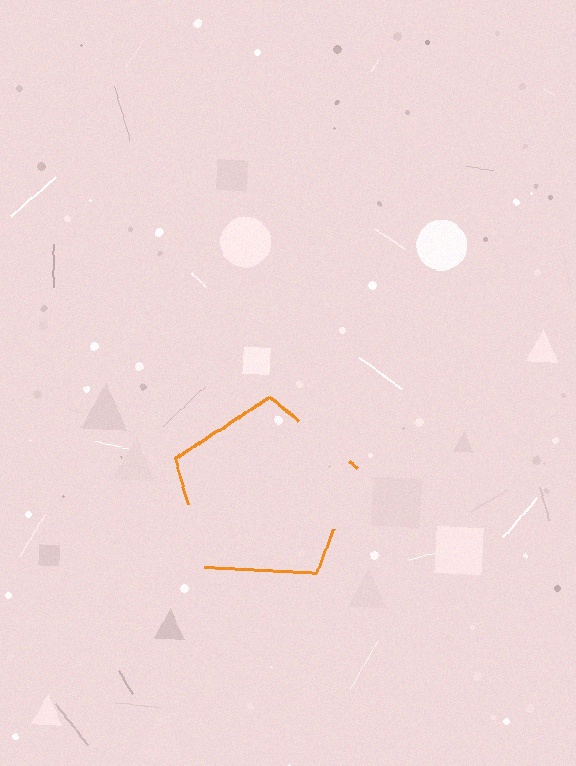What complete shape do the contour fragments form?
The contour fragments form a pentagon.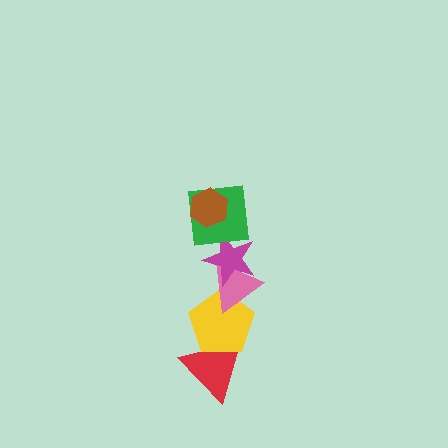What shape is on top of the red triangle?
The yellow pentagon is on top of the red triangle.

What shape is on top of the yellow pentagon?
The pink triangle is on top of the yellow pentagon.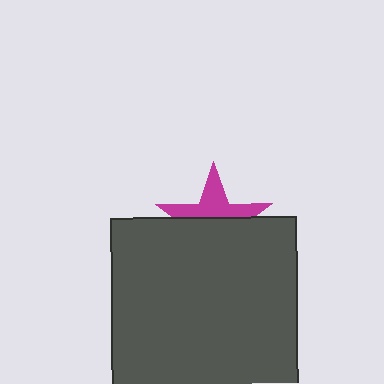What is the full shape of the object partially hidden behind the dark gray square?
The partially hidden object is a magenta star.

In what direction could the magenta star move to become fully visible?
The magenta star could move up. That would shift it out from behind the dark gray square entirely.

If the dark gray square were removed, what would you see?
You would see the complete magenta star.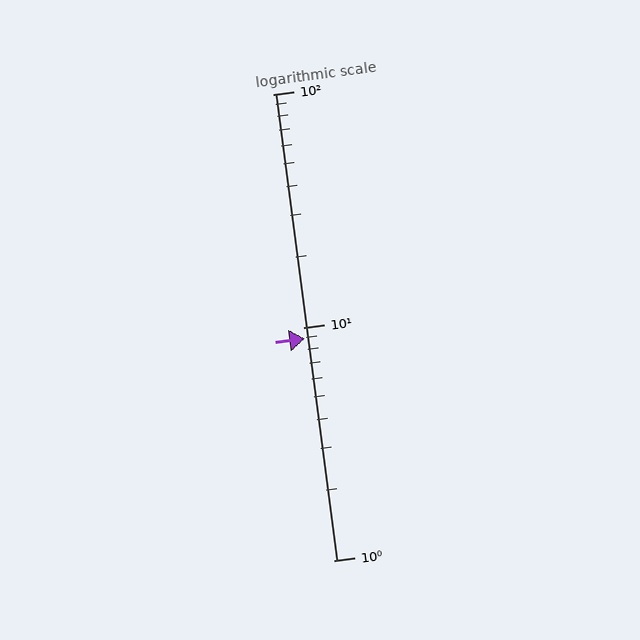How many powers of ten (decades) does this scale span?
The scale spans 2 decades, from 1 to 100.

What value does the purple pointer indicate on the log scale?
The pointer indicates approximately 8.9.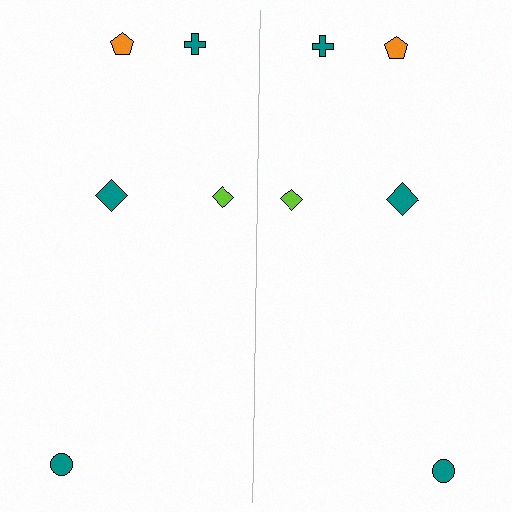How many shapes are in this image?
There are 10 shapes in this image.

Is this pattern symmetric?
Yes, this pattern has bilateral (reflection) symmetry.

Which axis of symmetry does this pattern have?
The pattern has a vertical axis of symmetry running through the center of the image.